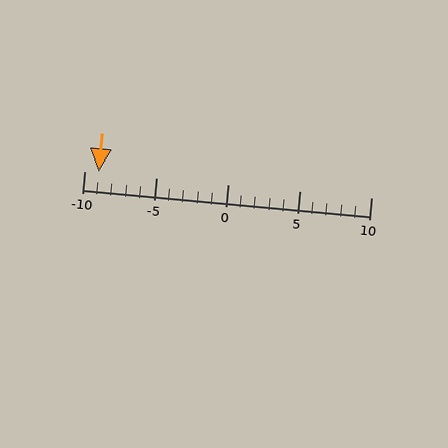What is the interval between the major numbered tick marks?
The major tick marks are spaced 5 units apart.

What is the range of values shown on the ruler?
The ruler shows values from -10 to 10.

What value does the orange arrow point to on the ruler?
The orange arrow points to approximately -9.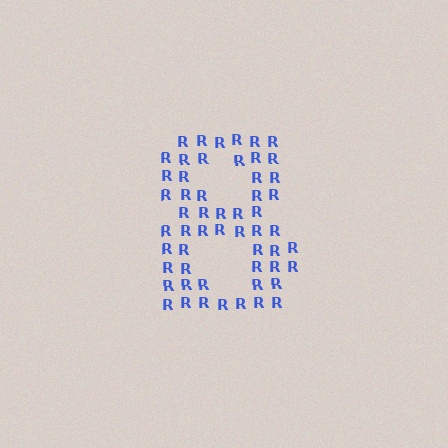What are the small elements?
The small elements are letter R's.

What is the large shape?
The large shape is the digit 8.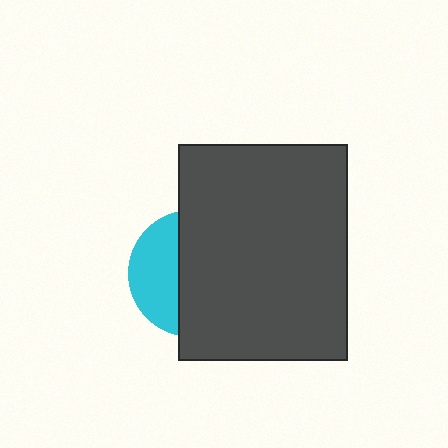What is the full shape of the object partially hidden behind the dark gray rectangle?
The partially hidden object is a cyan circle.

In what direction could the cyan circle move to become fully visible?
The cyan circle could move left. That would shift it out from behind the dark gray rectangle entirely.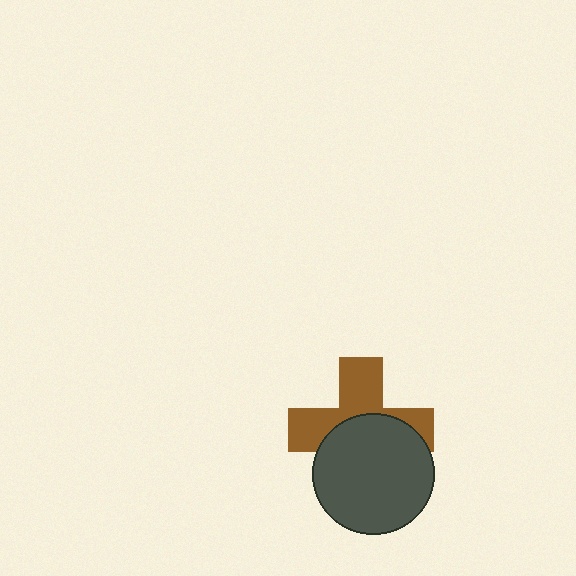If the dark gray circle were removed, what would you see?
You would see the complete brown cross.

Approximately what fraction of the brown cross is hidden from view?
Roughly 50% of the brown cross is hidden behind the dark gray circle.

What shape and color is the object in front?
The object in front is a dark gray circle.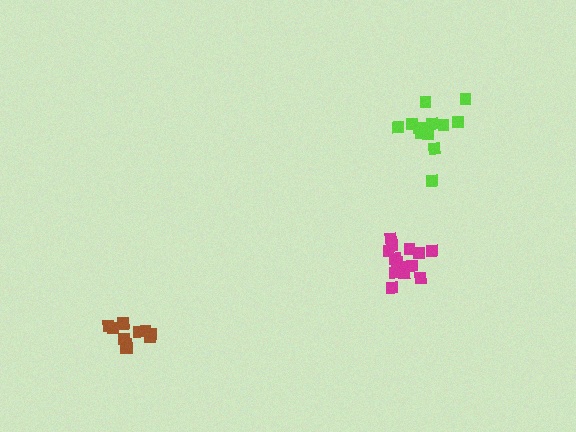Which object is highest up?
The lime cluster is topmost.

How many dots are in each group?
Group 1: 12 dots, Group 2: 14 dots, Group 3: 14 dots (40 total).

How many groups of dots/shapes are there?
There are 3 groups.